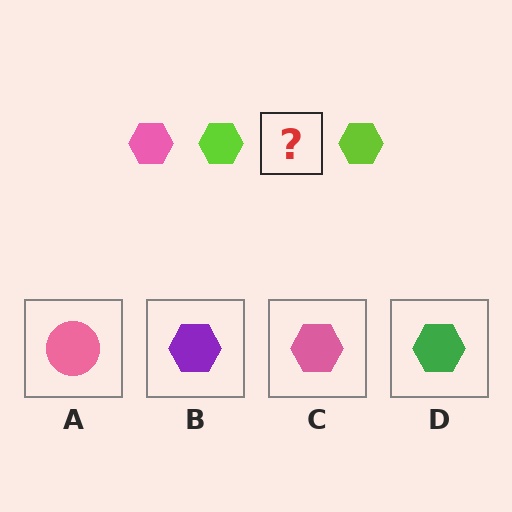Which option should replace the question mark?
Option C.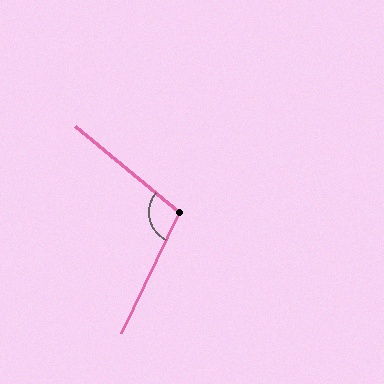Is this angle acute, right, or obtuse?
It is obtuse.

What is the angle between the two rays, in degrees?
Approximately 104 degrees.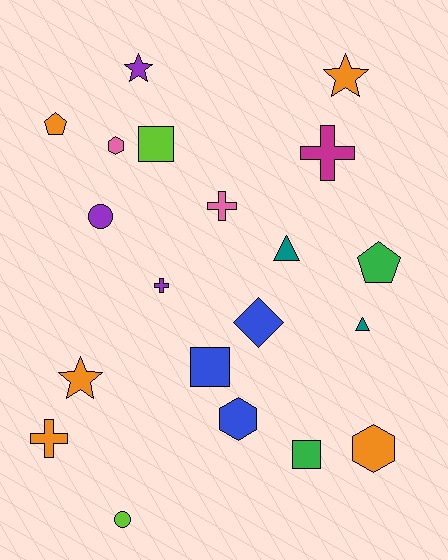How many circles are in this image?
There are 2 circles.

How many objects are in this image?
There are 20 objects.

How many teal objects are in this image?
There are 2 teal objects.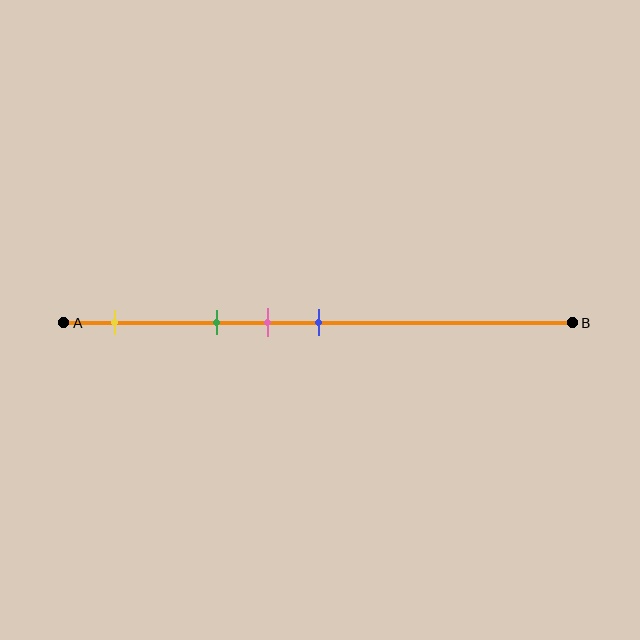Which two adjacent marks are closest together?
The pink and blue marks are the closest adjacent pair.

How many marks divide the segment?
There are 4 marks dividing the segment.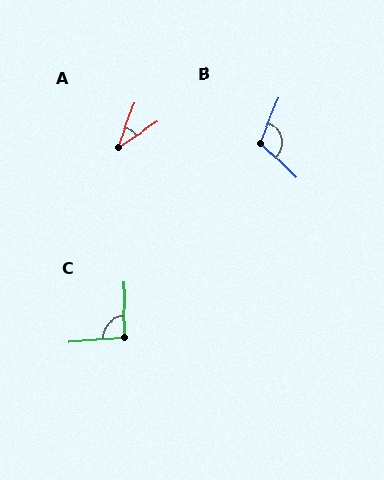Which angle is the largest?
B, at approximately 111 degrees.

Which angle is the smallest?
A, at approximately 37 degrees.